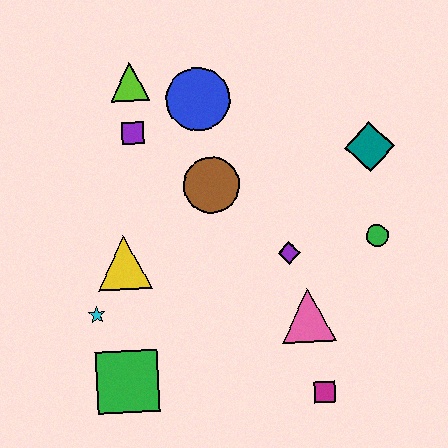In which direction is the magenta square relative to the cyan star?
The magenta square is to the right of the cyan star.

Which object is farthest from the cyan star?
The teal diamond is farthest from the cyan star.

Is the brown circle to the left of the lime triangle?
No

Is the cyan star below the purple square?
Yes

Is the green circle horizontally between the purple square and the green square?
No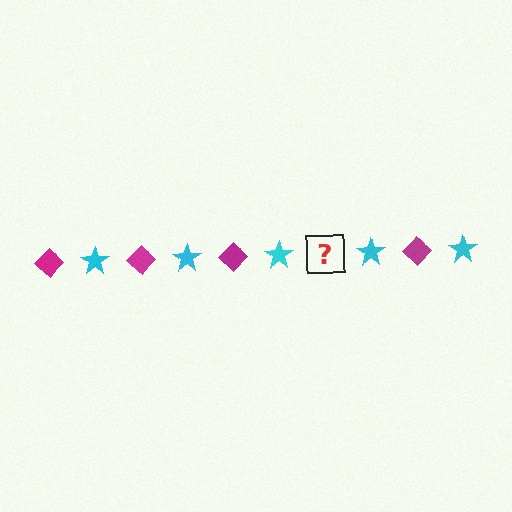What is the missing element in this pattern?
The missing element is a magenta diamond.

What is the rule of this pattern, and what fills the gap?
The rule is that the pattern alternates between magenta diamond and cyan star. The gap should be filled with a magenta diamond.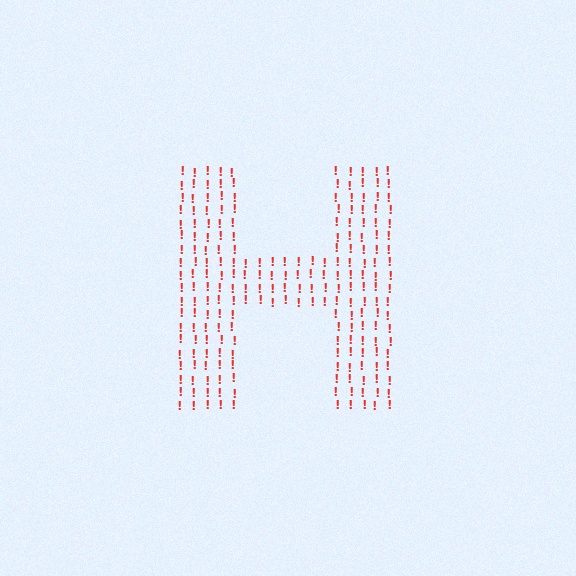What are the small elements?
The small elements are exclamation marks.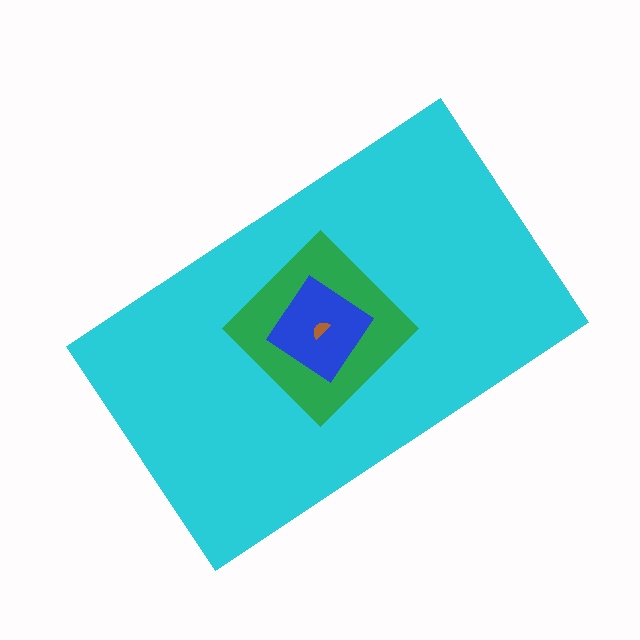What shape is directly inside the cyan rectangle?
The green diamond.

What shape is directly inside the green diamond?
The blue diamond.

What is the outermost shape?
The cyan rectangle.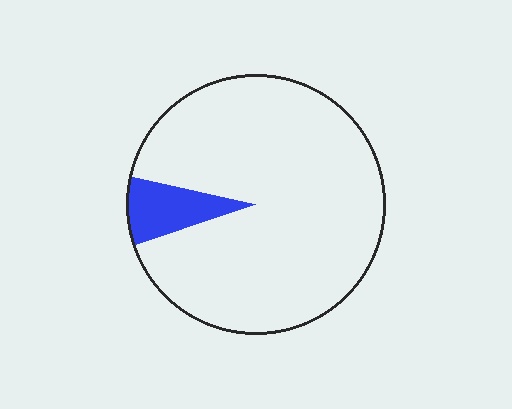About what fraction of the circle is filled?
About one tenth (1/10).